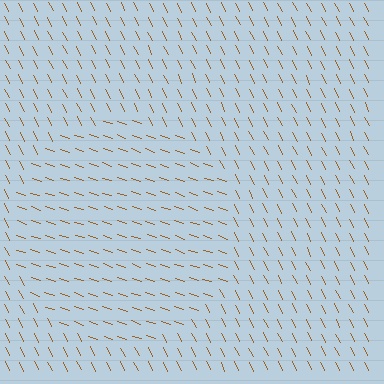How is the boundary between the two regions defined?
The boundary is defined purely by a change in line orientation (approximately 45 degrees difference). All lines are the same color and thickness.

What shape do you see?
I see a circle.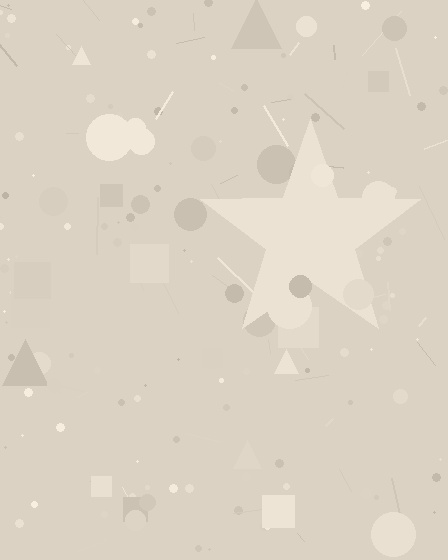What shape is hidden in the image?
A star is hidden in the image.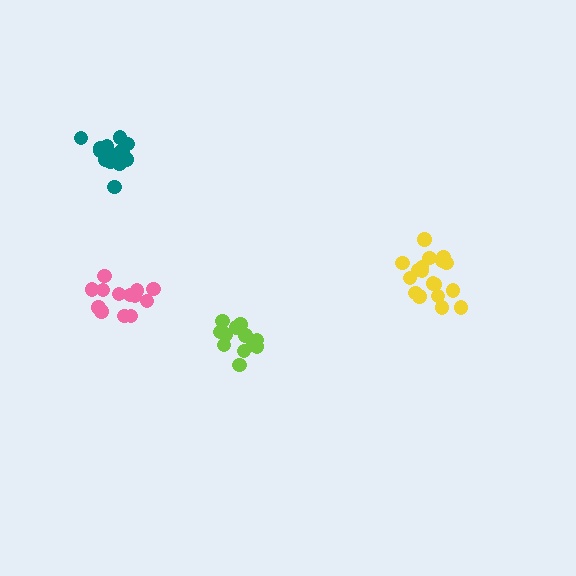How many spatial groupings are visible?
There are 4 spatial groupings.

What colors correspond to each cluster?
The clusters are colored: yellow, pink, teal, lime.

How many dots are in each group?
Group 1: 19 dots, Group 2: 13 dots, Group 3: 16 dots, Group 4: 13 dots (61 total).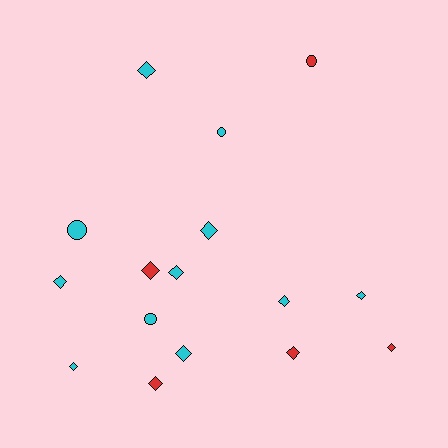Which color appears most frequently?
Cyan, with 11 objects.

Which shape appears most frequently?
Diamond, with 12 objects.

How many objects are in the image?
There are 16 objects.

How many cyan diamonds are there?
There are 8 cyan diamonds.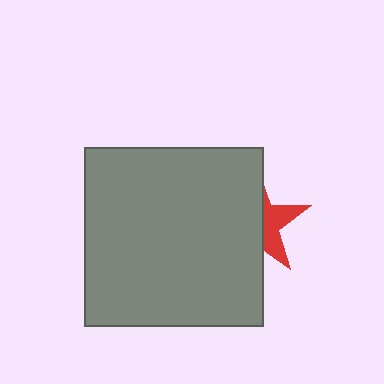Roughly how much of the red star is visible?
A small part of it is visible (roughly 38%).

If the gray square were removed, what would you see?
You would see the complete red star.